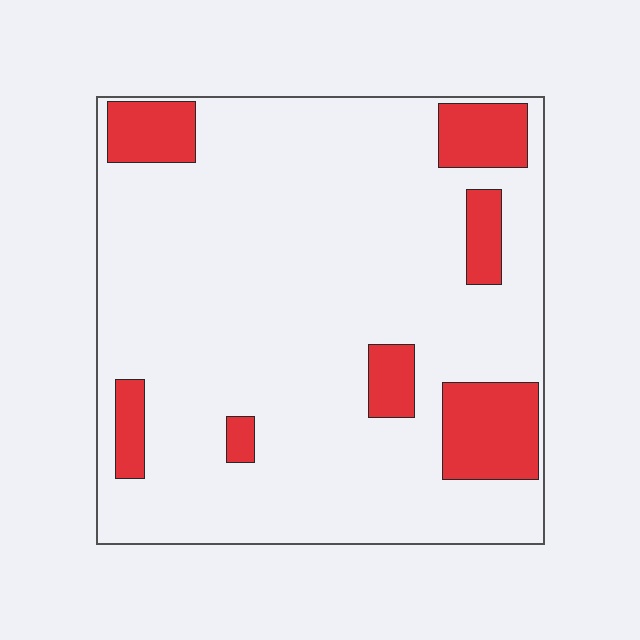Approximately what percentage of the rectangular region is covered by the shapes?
Approximately 15%.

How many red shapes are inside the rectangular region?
7.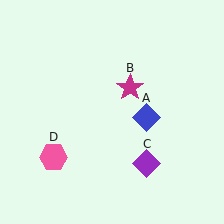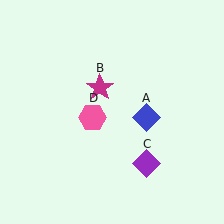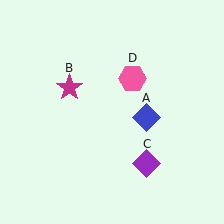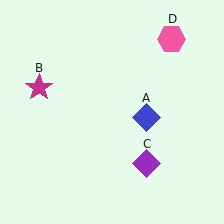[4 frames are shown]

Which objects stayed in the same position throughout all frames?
Blue diamond (object A) and purple diamond (object C) remained stationary.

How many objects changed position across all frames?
2 objects changed position: magenta star (object B), pink hexagon (object D).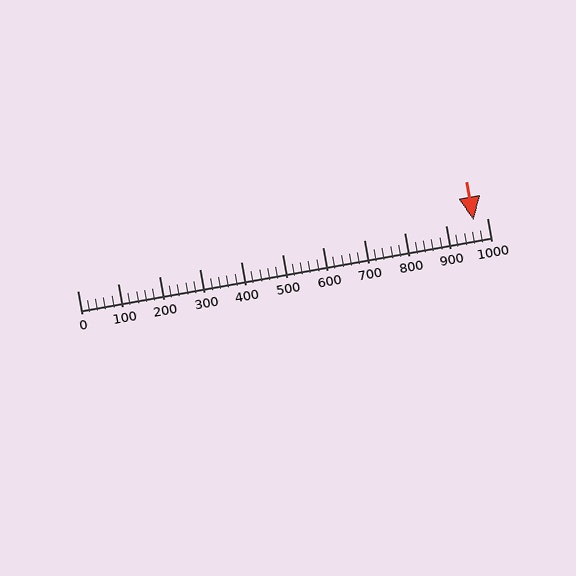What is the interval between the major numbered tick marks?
The major tick marks are spaced 100 units apart.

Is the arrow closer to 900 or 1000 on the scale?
The arrow is closer to 1000.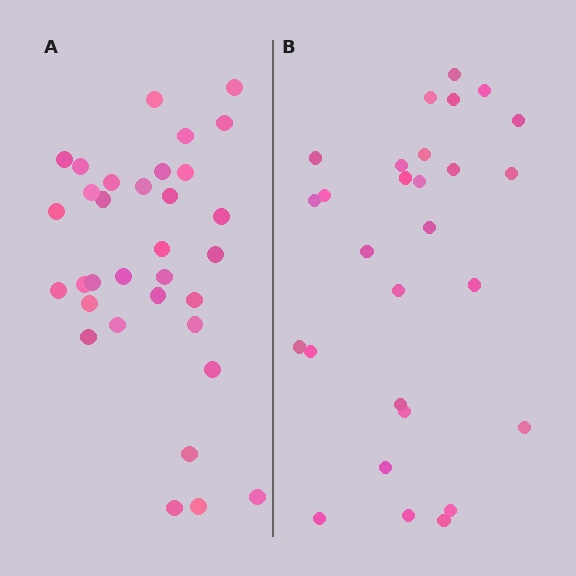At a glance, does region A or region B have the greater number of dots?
Region A (the left region) has more dots.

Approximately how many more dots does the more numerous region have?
Region A has about 5 more dots than region B.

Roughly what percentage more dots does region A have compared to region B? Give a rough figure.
About 20% more.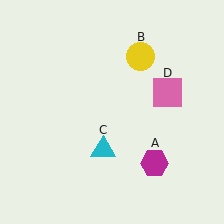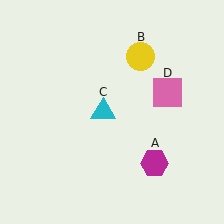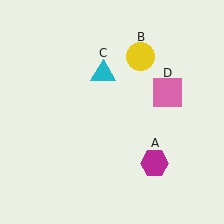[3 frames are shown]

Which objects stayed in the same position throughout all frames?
Magenta hexagon (object A) and yellow circle (object B) and pink square (object D) remained stationary.